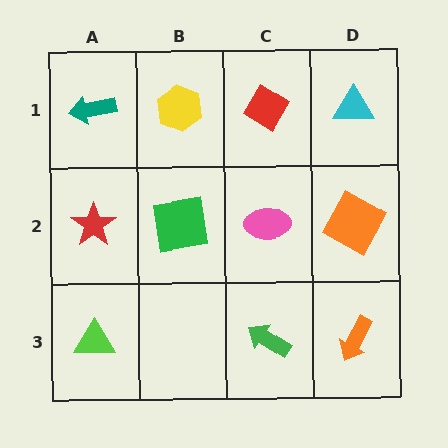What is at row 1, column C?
A red diamond.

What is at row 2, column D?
An orange square.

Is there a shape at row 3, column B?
No, that cell is empty.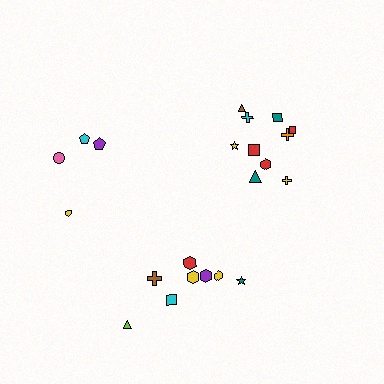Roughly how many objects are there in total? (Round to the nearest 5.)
Roughly 20 objects in total.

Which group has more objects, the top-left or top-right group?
The top-right group.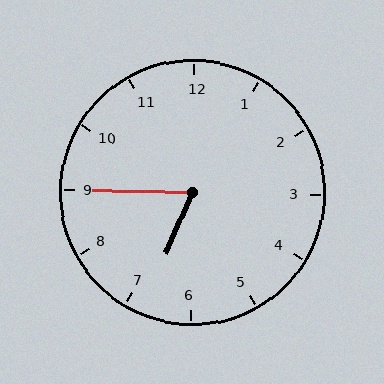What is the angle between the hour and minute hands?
Approximately 68 degrees.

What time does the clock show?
6:45.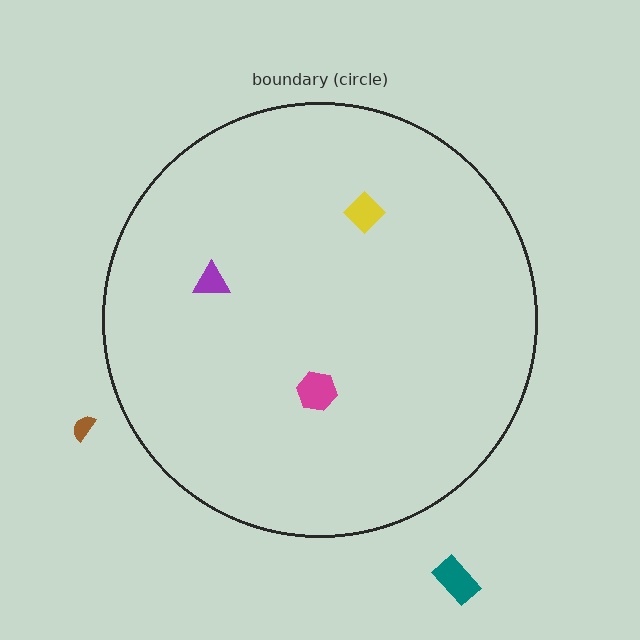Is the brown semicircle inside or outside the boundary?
Outside.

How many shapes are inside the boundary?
3 inside, 2 outside.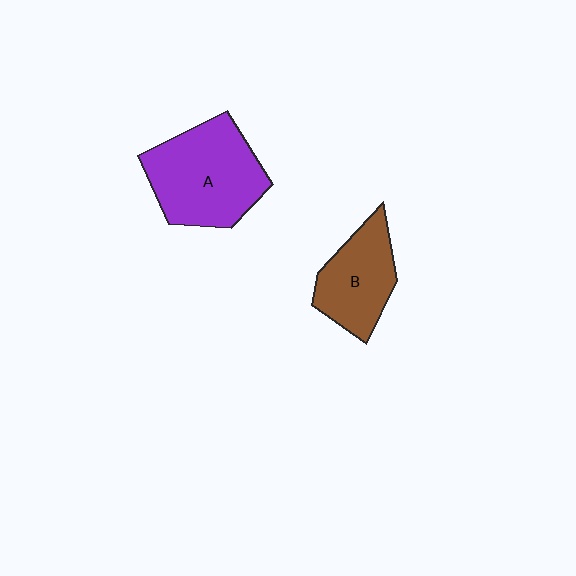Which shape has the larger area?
Shape A (purple).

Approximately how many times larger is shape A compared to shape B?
Approximately 1.5 times.